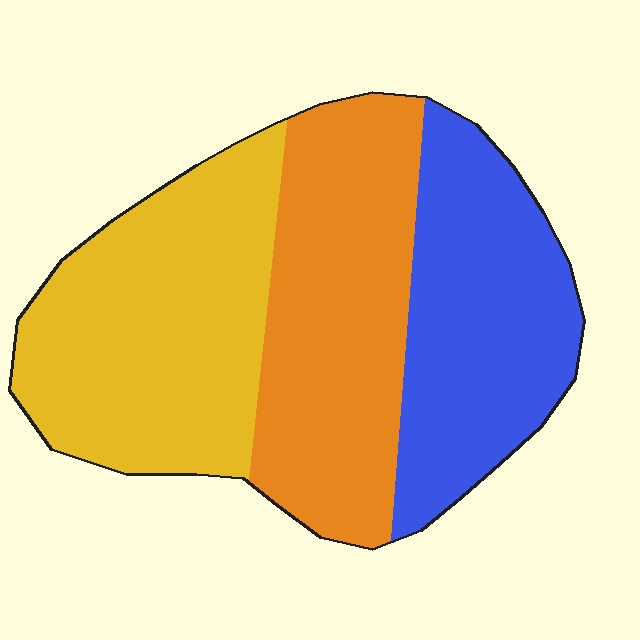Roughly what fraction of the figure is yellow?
Yellow covers 37% of the figure.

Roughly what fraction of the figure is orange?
Orange takes up about one third (1/3) of the figure.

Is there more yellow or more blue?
Yellow.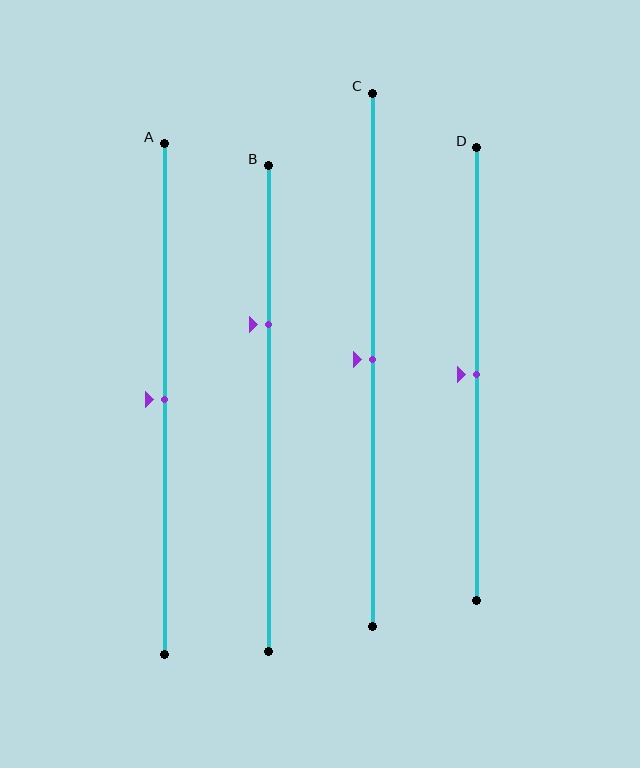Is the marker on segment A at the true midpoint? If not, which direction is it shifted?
Yes, the marker on segment A is at the true midpoint.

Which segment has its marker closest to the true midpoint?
Segment A has its marker closest to the true midpoint.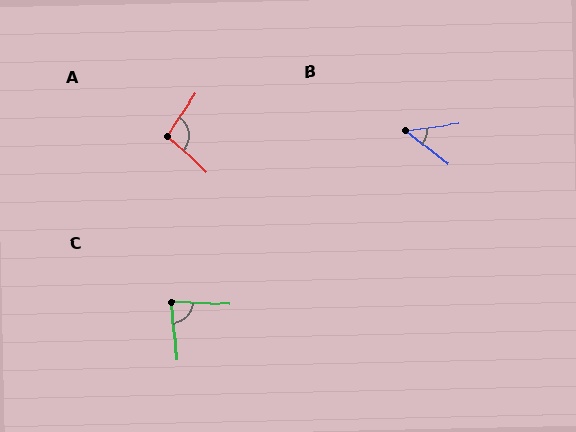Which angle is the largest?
A, at approximately 100 degrees.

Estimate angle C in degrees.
Approximately 82 degrees.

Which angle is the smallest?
B, at approximately 46 degrees.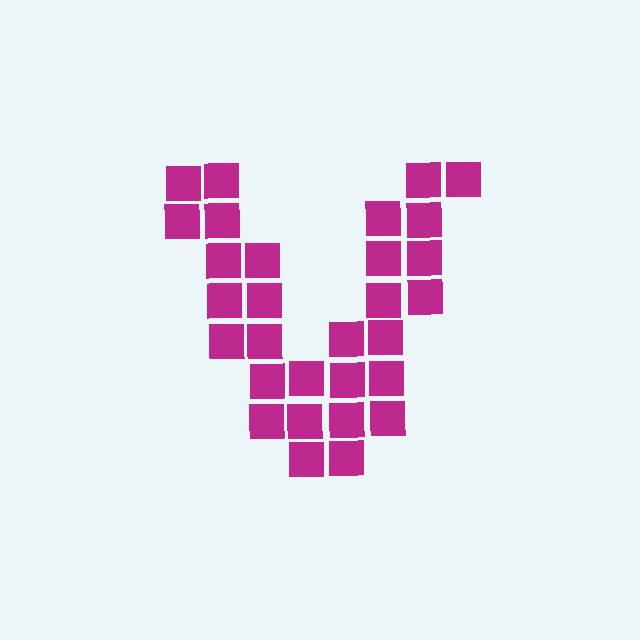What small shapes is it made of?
It is made of small squares.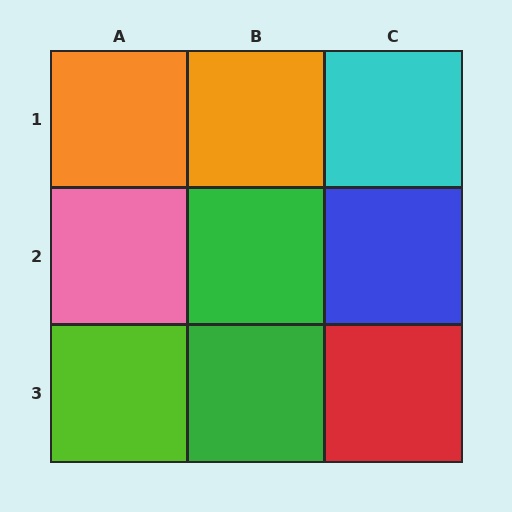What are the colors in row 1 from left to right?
Orange, orange, cyan.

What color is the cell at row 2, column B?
Green.